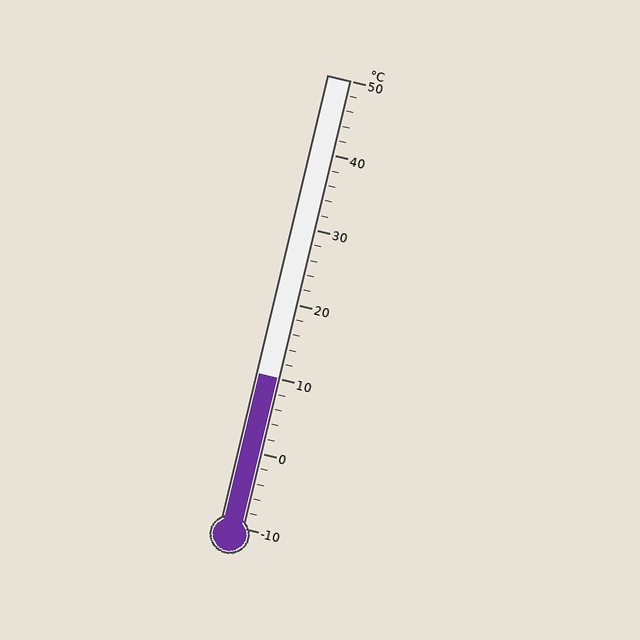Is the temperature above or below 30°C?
The temperature is below 30°C.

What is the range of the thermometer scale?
The thermometer scale ranges from -10°C to 50°C.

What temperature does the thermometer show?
The thermometer shows approximately 10°C.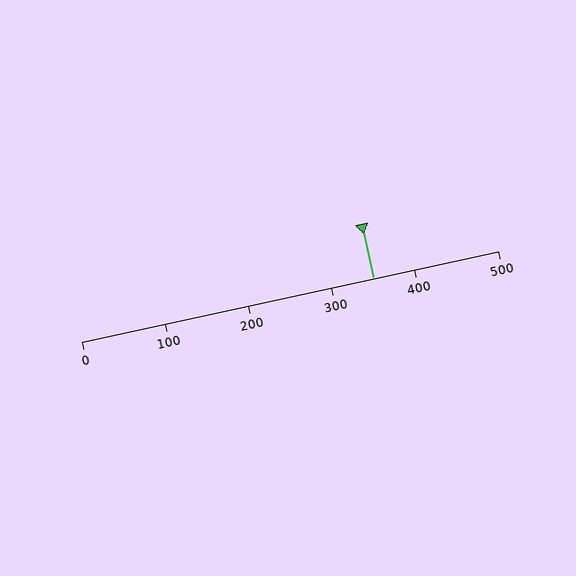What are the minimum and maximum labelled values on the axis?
The axis runs from 0 to 500.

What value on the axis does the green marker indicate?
The marker indicates approximately 350.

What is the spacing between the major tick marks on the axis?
The major ticks are spaced 100 apart.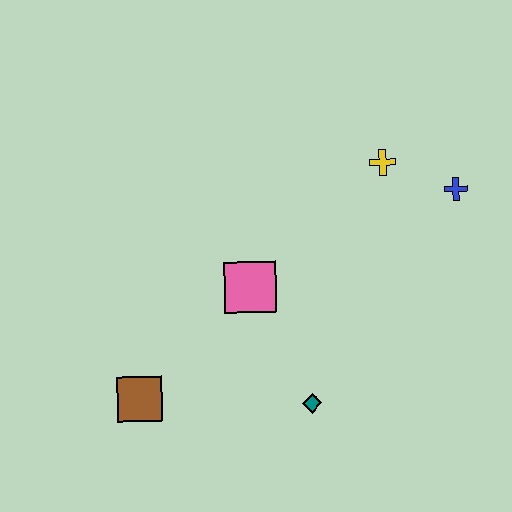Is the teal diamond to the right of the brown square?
Yes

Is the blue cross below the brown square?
No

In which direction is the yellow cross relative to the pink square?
The yellow cross is to the right of the pink square.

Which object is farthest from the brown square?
The blue cross is farthest from the brown square.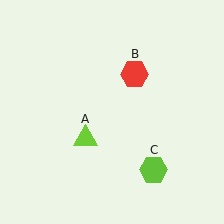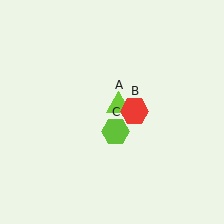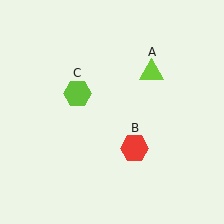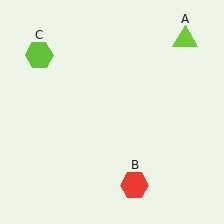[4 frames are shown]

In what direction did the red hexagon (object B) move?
The red hexagon (object B) moved down.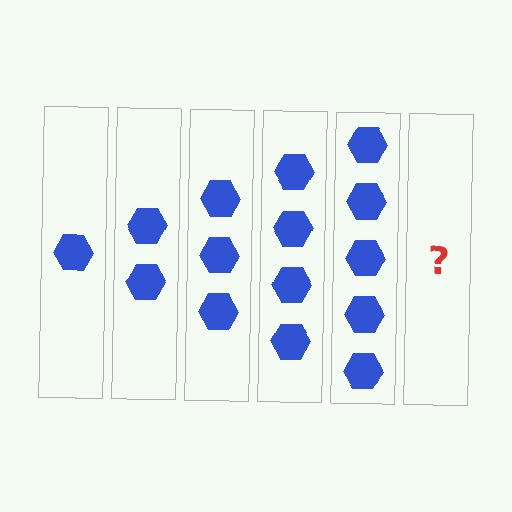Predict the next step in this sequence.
The next step is 6 hexagons.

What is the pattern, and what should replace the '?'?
The pattern is that each step adds one more hexagon. The '?' should be 6 hexagons.